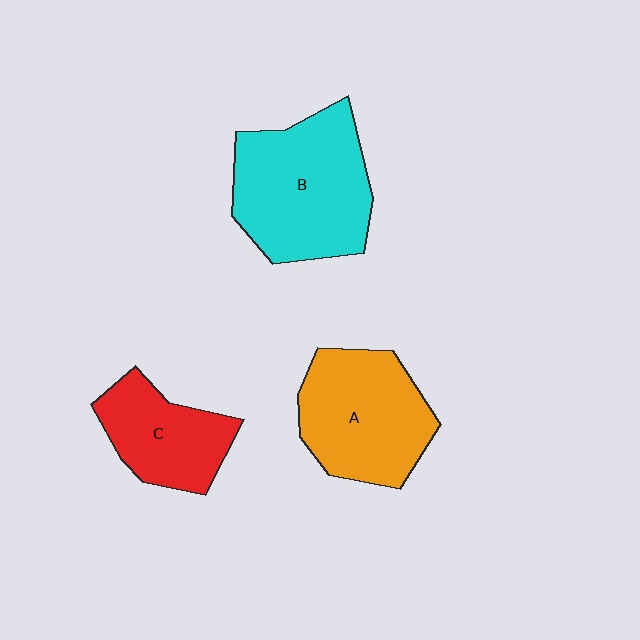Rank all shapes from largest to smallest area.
From largest to smallest: B (cyan), A (orange), C (red).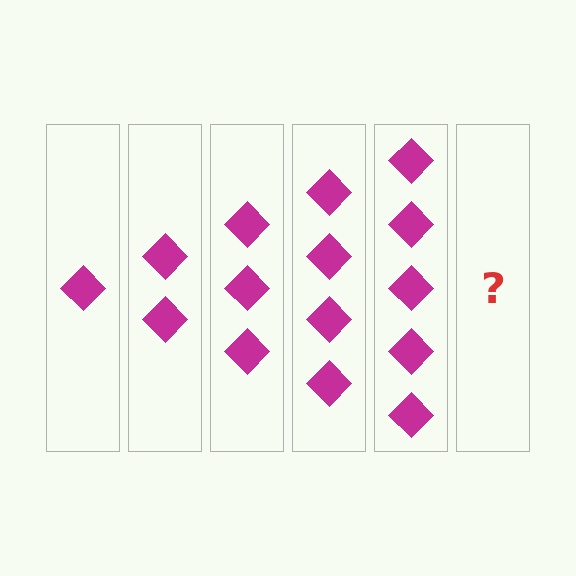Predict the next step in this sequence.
The next step is 6 diamonds.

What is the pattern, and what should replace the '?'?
The pattern is that each step adds one more diamond. The '?' should be 6 diamonds.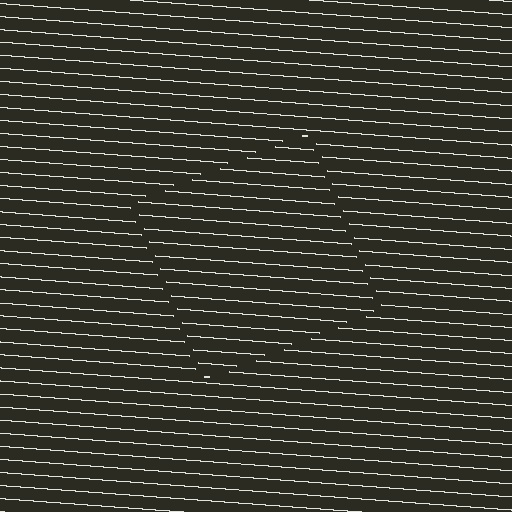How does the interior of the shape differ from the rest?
The interior of the shape contains the same grating, shifted by half a period — the contour is defined by the phase discontinuity where line-ends from the inner and outer gratings abut.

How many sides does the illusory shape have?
4 sides — the line-ends trace a square.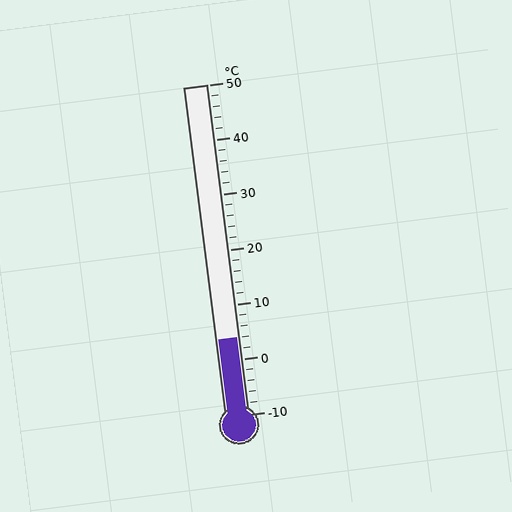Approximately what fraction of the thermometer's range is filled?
The thermometer is filled to approximately 25% of its range.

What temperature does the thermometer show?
The thermometer shows approximately 4°C.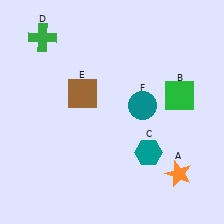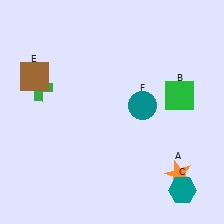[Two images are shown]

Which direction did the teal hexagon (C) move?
The teal hexagon (C) moved down.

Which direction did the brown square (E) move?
The brown square (E) moved left.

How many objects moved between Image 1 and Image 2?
3 objects moved between the two images.